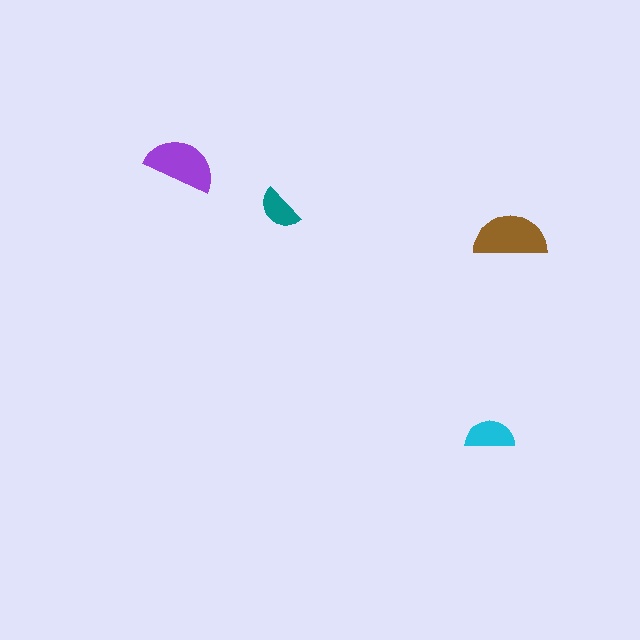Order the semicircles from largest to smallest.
the brown one, the purple one, the cyan one, the teal one.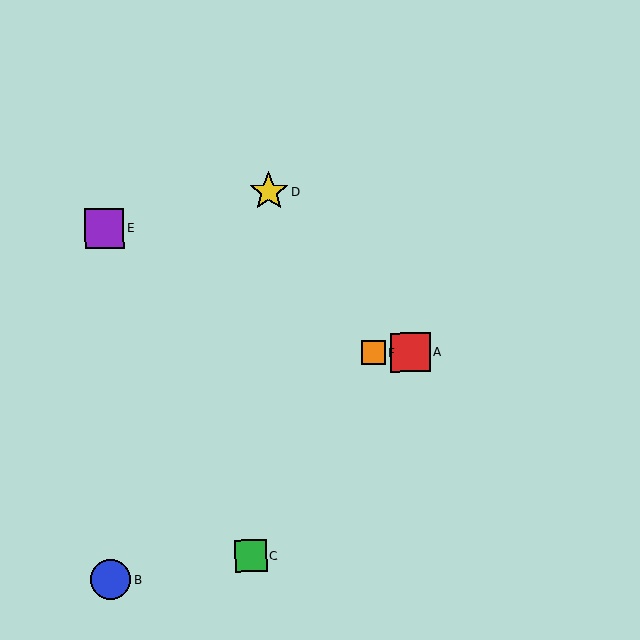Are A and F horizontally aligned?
Yes, both are at y≈352.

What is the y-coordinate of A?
Object A is at y≈352.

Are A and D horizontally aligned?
No, A is at y≈352 and D is at y≈192.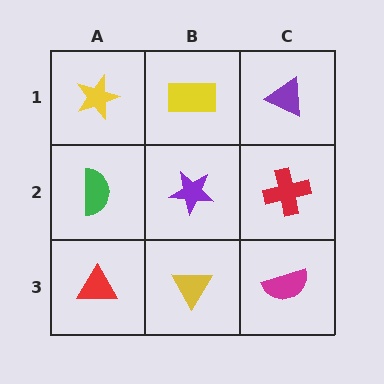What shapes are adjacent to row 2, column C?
A purple triangle (row 1, column C), a magenta semicircle (row 3, column C), a purple star (row 2, column B).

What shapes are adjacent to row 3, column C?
A red cross (row 2, column C), a yellow triangle (row 3, column B).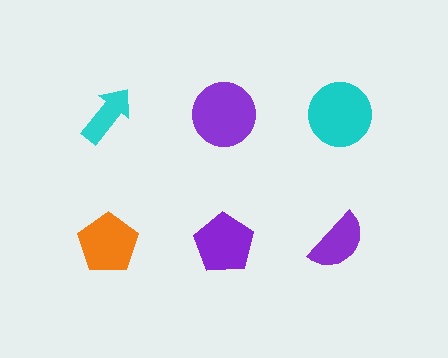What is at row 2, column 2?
A purple pentagon.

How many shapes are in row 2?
3 shapes.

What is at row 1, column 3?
A cyan circle.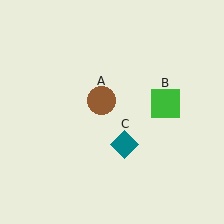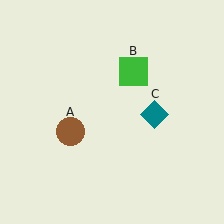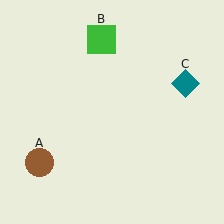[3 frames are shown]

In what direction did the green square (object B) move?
The green square (object B) moved up and to the left.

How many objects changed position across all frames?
3 objects changed position: brown circle (object A), green square (object B), teal diamond (object C).